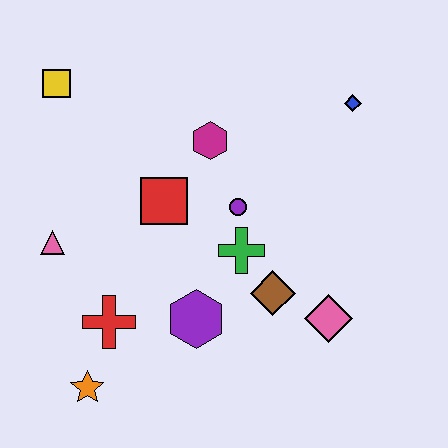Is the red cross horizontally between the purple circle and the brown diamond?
No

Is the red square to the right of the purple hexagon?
No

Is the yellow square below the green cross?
No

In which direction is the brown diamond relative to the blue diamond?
The brown diamond is below the blue diamond.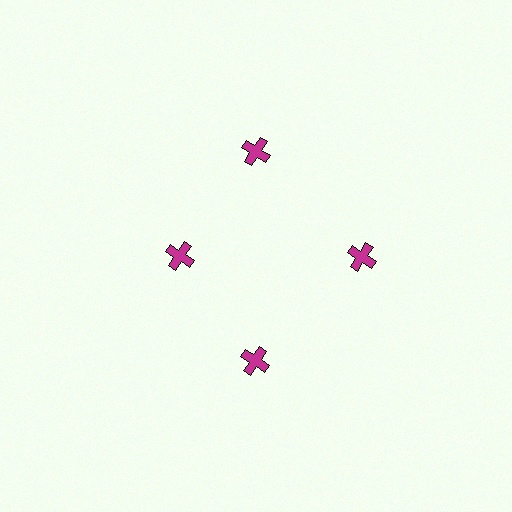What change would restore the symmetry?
The symmetry would be restored by moving it outward, back onto the ring so that all 4 crosses sit at equal angles and equal distance from the center.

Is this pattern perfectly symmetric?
No. The 4 magenta crosses are arranged in a ring, but one element near the 9 o'clock position is pulled inward toward the center, breaking the 4-fold rotational symmetry.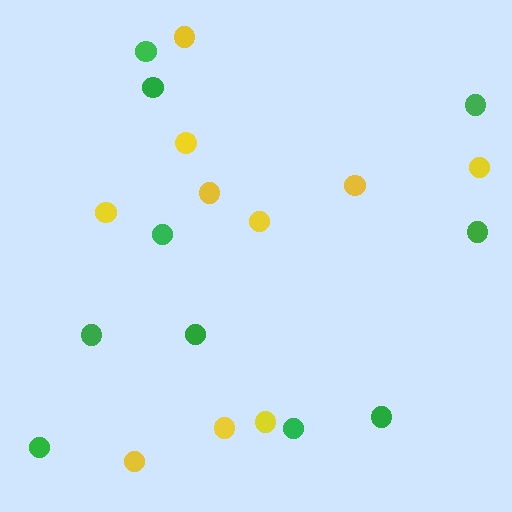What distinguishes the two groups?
There are 2 groups: one group of green circles (10) and one group of yellow circles (10).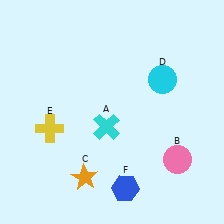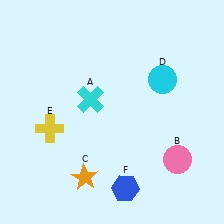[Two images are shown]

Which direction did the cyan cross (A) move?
The cyan cross (A) moved up.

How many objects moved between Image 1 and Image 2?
1 object moved between the two images.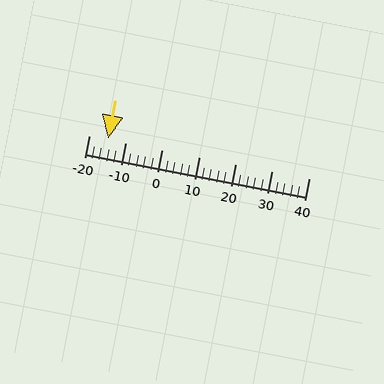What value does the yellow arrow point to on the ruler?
The yellow arrow points to approximately -15.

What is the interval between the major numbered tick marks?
The major tick marks are spaced 10 units apart.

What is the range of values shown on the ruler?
The ruler shows values from -20 to 40.